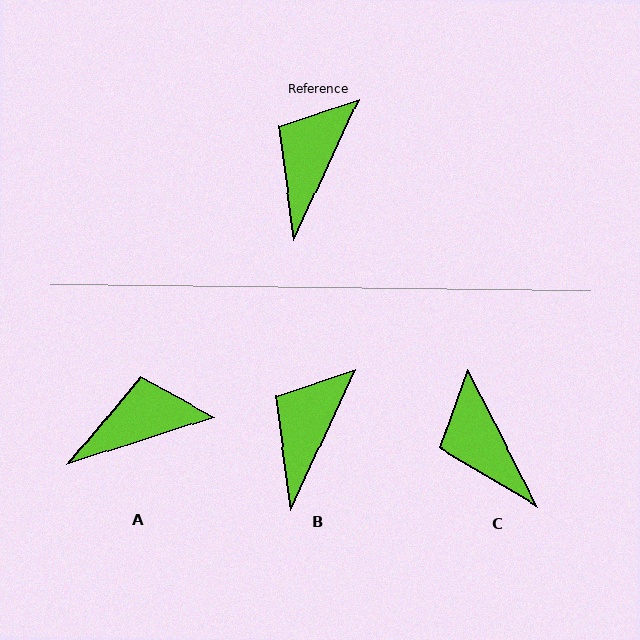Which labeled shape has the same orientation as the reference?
B.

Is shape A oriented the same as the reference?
No, it is off by about 47 degrees.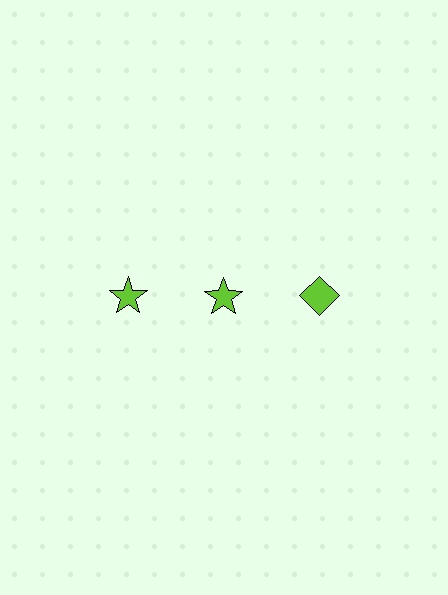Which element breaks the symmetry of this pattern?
The lime diamond in the top row, center column breaks the symmetry. All other shapes are lime stars.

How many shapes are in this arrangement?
There are 3 shapes arranged in a grid pattern.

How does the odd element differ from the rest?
It has a different shape: diamond instead of star.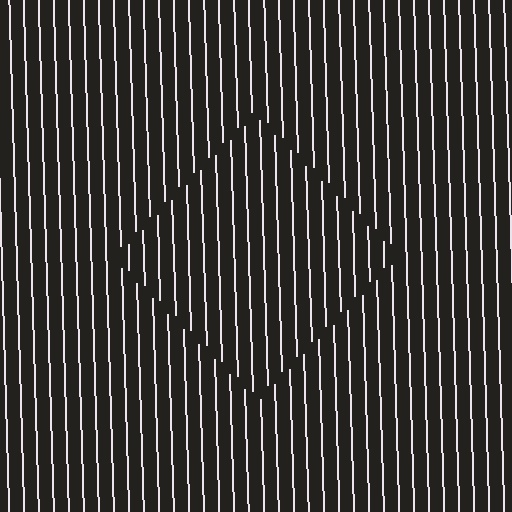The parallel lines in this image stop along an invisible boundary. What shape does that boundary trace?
An illusory square. The interior of the shape contains the same grating, shifted by half a period — the contour is defined by the phase discontinuity where line-ends from the inner and outer gratings abut.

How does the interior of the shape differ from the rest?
The interior of the shape contains the same grating, shifted by half a period — the contour is defined by the phase discontinuity where line-ends from the inner and outer gratings abut.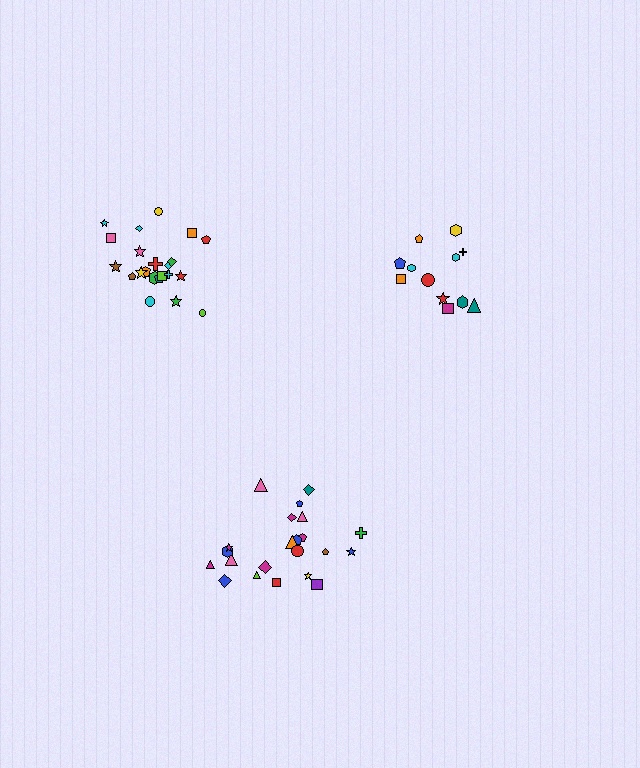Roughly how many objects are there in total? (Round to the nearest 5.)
Roughly 55 objects in total.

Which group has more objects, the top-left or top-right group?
The top-left group.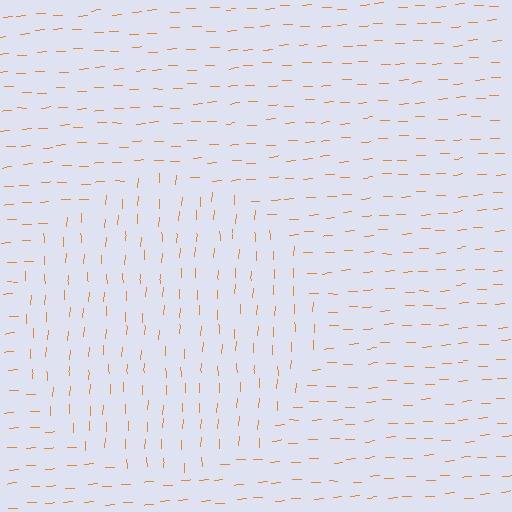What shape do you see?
I see a circle.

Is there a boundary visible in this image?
Yes, there is a texture boundary formed by a change in line orientation.